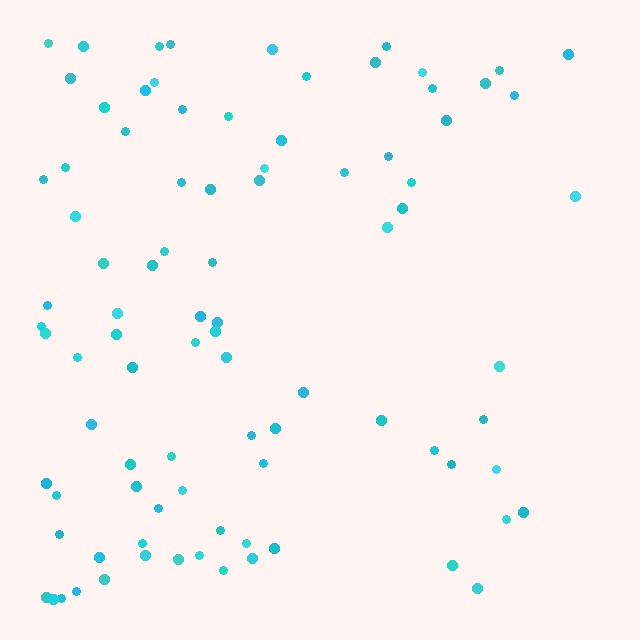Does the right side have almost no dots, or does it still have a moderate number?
Still a moderate number, just noticeably fewer than the left.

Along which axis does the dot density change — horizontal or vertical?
Horizontal.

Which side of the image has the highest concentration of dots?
The left.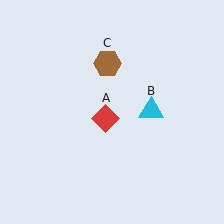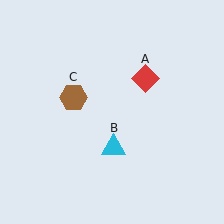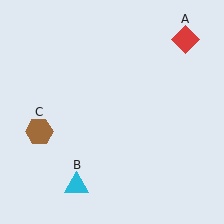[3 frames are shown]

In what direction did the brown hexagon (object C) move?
The brown hexagon (object C) moved down and to the left.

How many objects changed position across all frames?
3 objects changed position: red diamond (object A), cyan triangle (object B), brown hexagon (object C).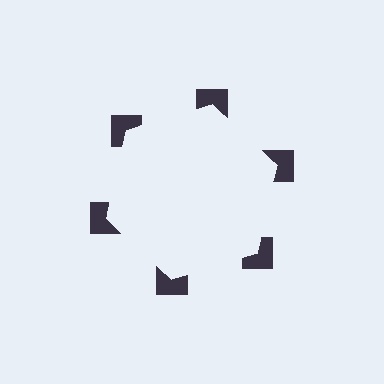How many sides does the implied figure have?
6 sides.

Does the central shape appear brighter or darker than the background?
It typically appears slightly brighter than the background, even though no actual brightness change is drawn.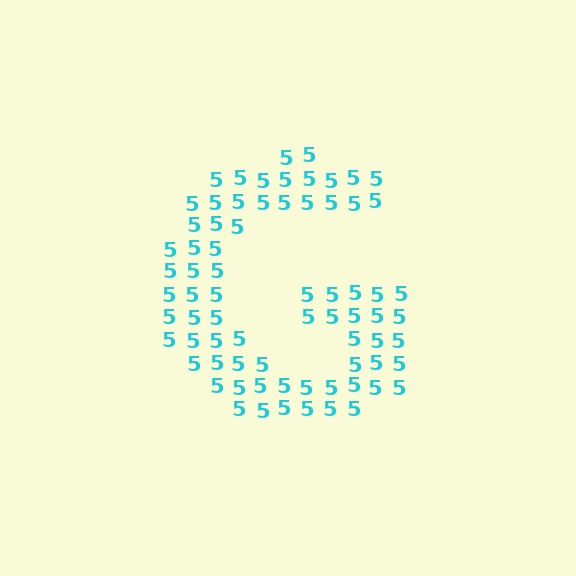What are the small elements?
The small elements are digit 5's.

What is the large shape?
The large shape is the letter G.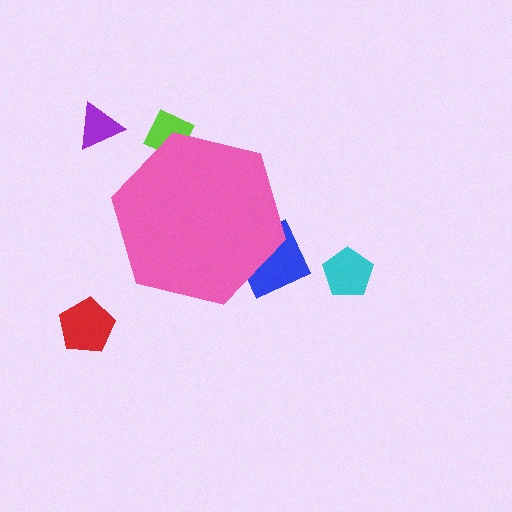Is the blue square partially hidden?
Yes, the blue square is partially hidden behind the pink hexagon.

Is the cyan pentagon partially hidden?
No, the cyan pentagon is fully visible.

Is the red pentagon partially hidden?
No, the red pentagon is fully visible.